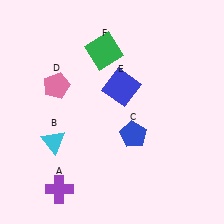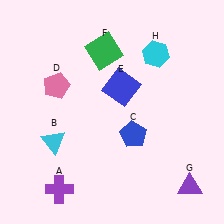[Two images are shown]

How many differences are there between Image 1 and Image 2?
There are 2 differences between the two images.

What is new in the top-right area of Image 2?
A cyan hexagon (H) was added in the top-right area of Image 2.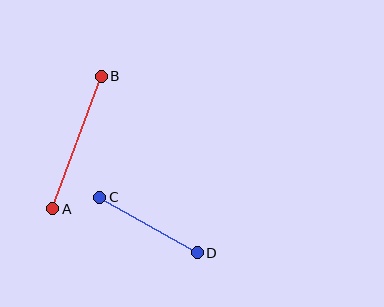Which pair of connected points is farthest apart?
Points A and B are farthest apart.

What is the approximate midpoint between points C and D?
The midpoint is at approximately (148, 225) pixels.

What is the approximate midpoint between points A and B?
The midpoint is at approximately (77, 142) pixels.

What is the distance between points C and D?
The distance is approximately 112 pixels.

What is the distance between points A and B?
The distance is approximately 141 pixels.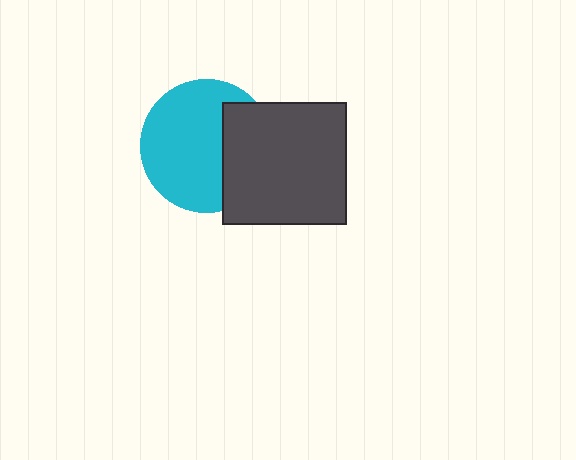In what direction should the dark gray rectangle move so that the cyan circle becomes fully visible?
The dark gray rectangle should move right. That is the shortest direction to clear the overlap and leave the cyan circle fully visible.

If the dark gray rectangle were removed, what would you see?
You would see the complete cyan circle.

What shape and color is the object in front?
The object in front is a dark gray rectangle.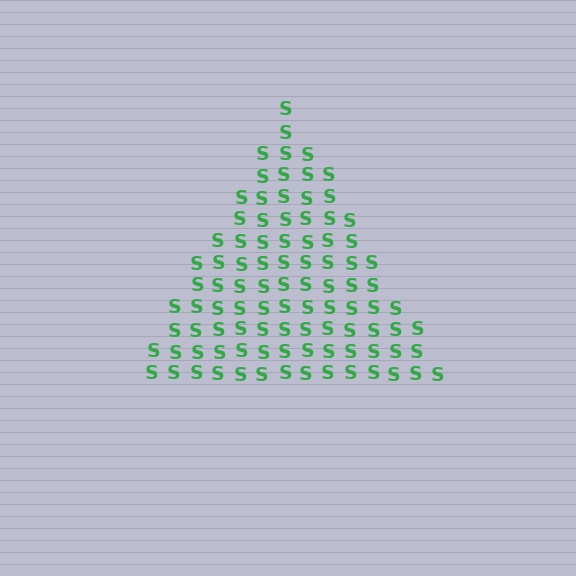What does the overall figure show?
The overall figure shows a triangle.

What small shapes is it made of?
It is made of small letter S's.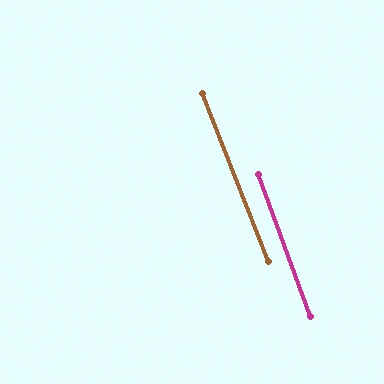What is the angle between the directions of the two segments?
Approximately 1 degree.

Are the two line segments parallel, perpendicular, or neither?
Parallel — their directions differ by only 1.0°.